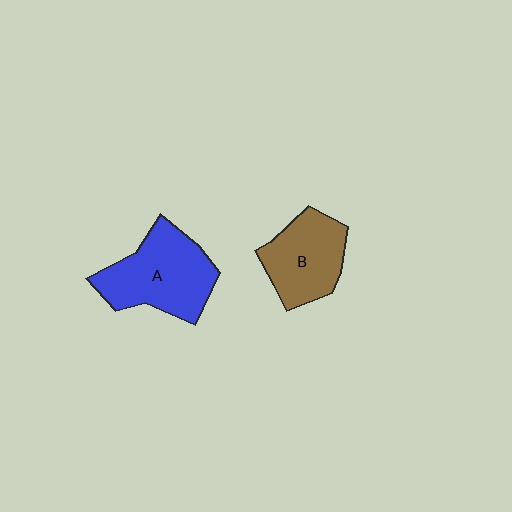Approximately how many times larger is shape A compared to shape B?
Approximately 1.3 times.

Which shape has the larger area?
Shape A (blue).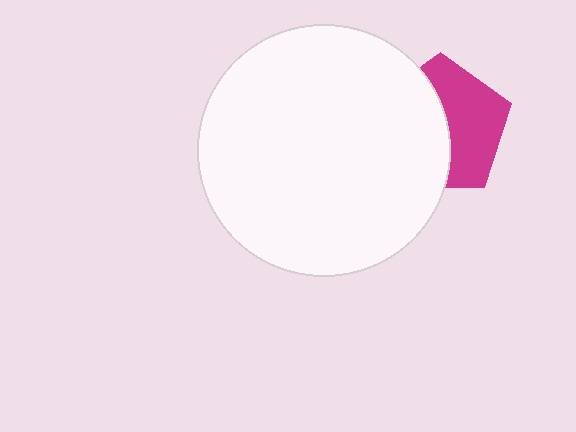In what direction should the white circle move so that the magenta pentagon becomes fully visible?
The white circle should move left. That is the shortest direction to clear the overlap and leave the magenta pentagon fully visible.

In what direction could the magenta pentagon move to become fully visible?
The magenta pentagon could move right. That would shift it out from behind the white circle entirely.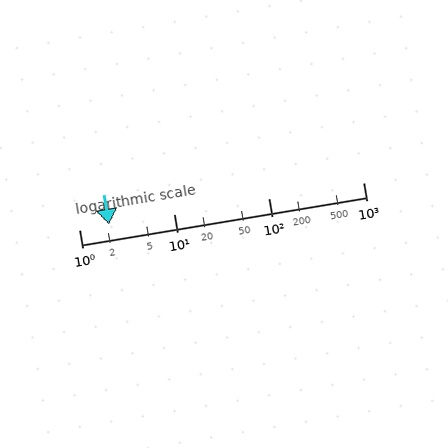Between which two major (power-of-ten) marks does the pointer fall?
The pointer is between 1 and 10.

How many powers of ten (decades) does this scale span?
The scale spans 3 decades, from 1 to 1000.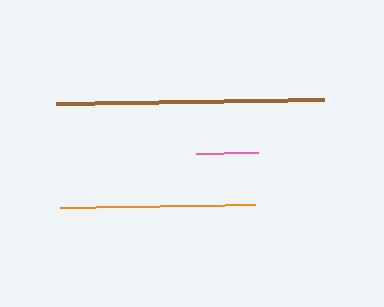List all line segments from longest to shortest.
From longest to shortest: brown, orange, pink.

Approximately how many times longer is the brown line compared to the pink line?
The brown line is approximately 4.3 times the length of the pink line.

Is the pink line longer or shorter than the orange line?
The orange line is longer than the pink line.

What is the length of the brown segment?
The brown segment is approximately 268 pixels long.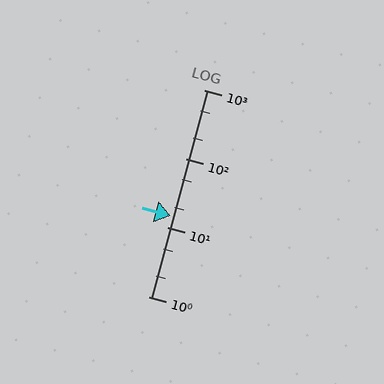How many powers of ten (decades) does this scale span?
The scale spans 3 decades, from 1 to 1000.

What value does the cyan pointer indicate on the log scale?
The pointer indicates approximately 15.